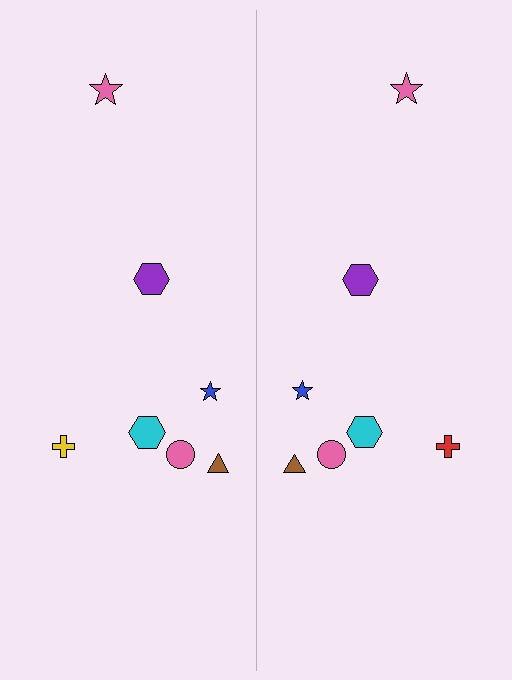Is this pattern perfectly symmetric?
No, the pattern is not perfectly symmetric. The red cross on the right side breaks the symmetry — its mirror counterpart is yellow.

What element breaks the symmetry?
The red cross on the right side breaks the symmetry — its mirror counterpart is yellow.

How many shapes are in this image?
There are 14 shapes in this image.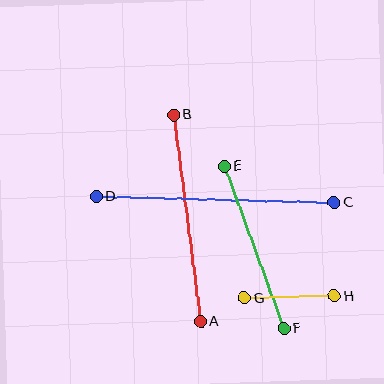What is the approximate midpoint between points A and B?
The midpoint is at approximately (187, 218) pixels.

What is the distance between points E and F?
The distance is approximately 172 pixels.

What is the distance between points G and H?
The distance is approximately 90 pixels.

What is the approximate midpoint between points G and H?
The midpoint is at approximately (289, 297) pixels.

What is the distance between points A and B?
The distance is approximately 209 pixels.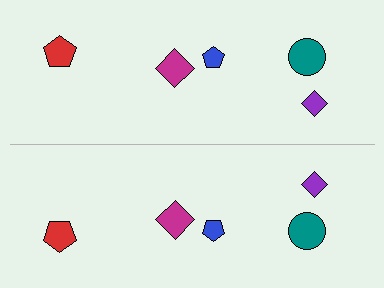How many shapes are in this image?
There are 10 shapes in this image.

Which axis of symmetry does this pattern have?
The pattern has a horizontal axis of symmetry running through the center of the image.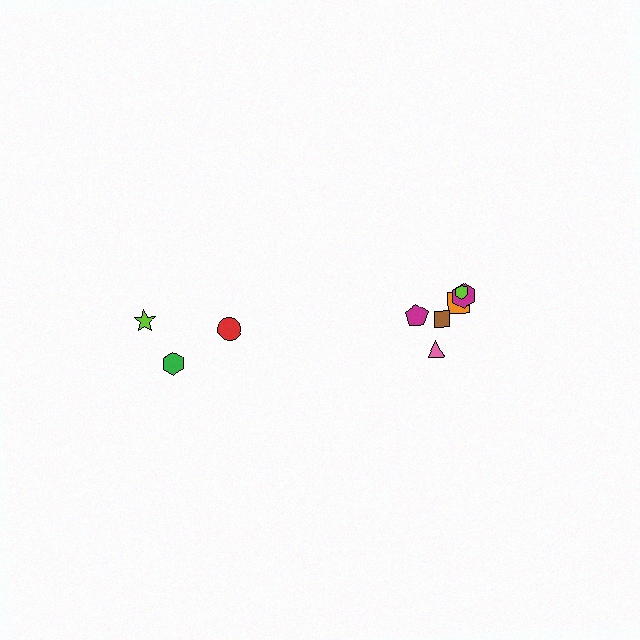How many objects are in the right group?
There are 6 objects.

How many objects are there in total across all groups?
There are 9 objects.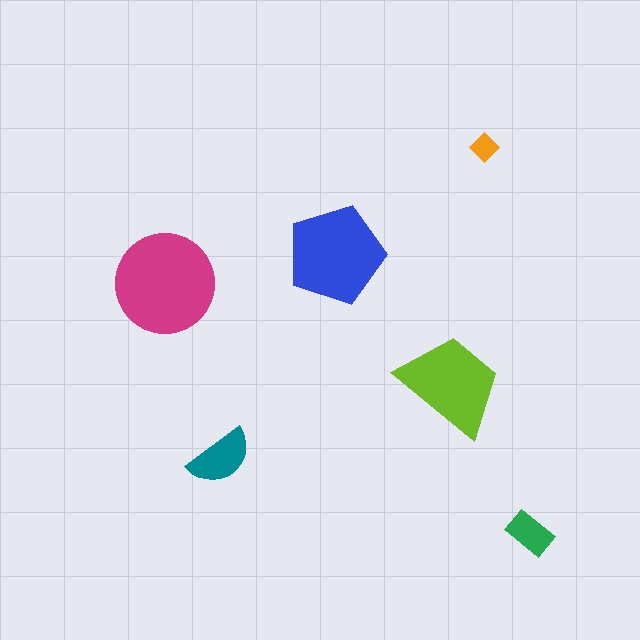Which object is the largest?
The magenta circle.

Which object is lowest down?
The green rectangle is bottommost.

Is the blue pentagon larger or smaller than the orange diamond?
Larger.